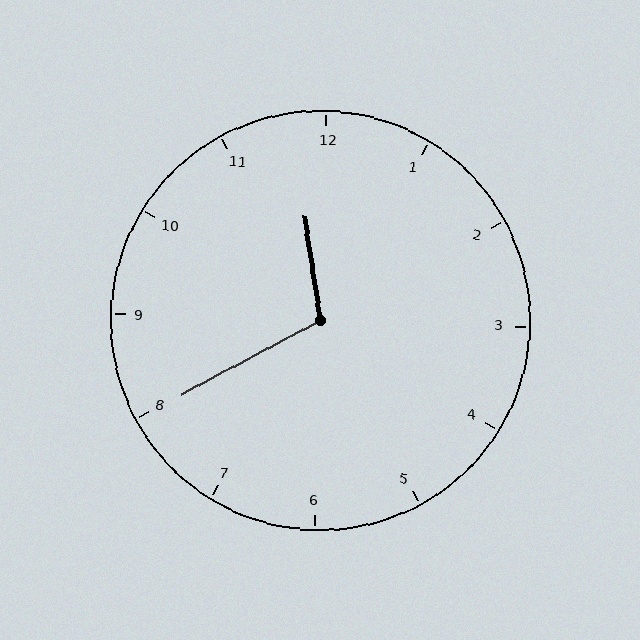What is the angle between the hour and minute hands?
Approximately 110 degrees.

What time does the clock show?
11:40.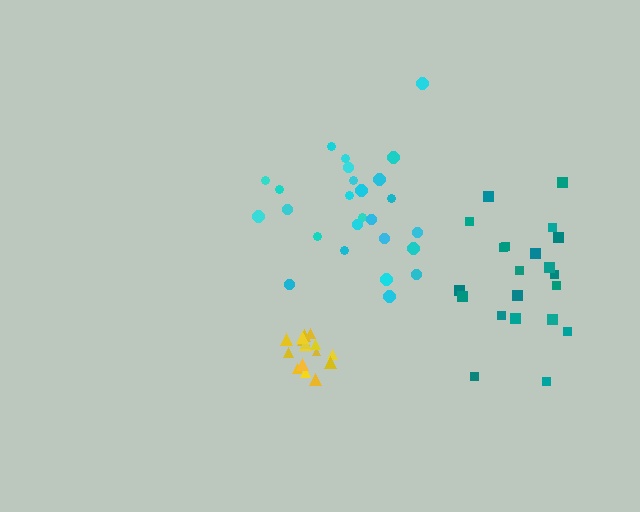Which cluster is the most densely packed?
Yellow.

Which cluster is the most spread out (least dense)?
Teal.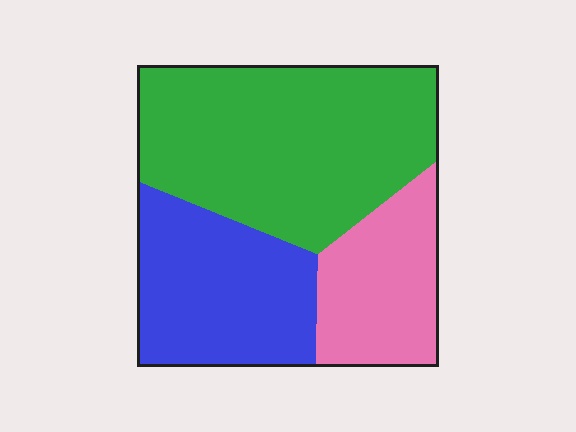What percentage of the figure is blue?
Blue takes up about one third (1/3) of the figure.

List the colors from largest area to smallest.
From largest to smallest: green, blue, pink.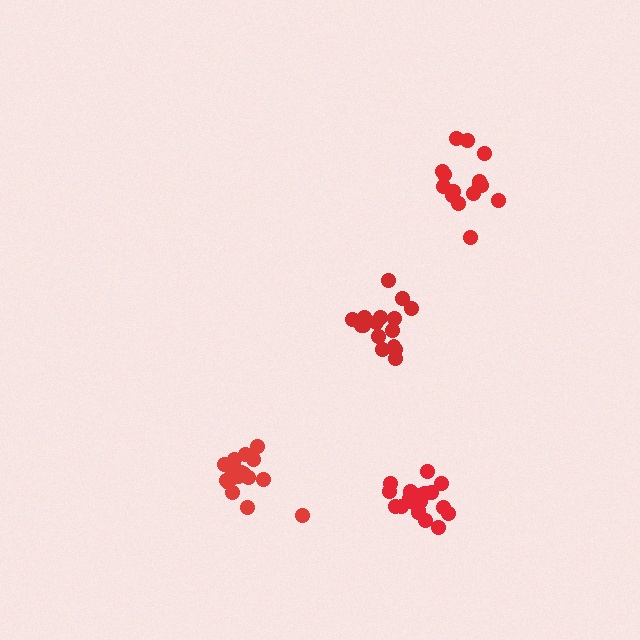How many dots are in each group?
Group 1: 20 dots, Group 2: 20 dots, Group 3: 16 dots, Group 4: 15 dots (71 total).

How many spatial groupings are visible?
There are 4 spatial groupings.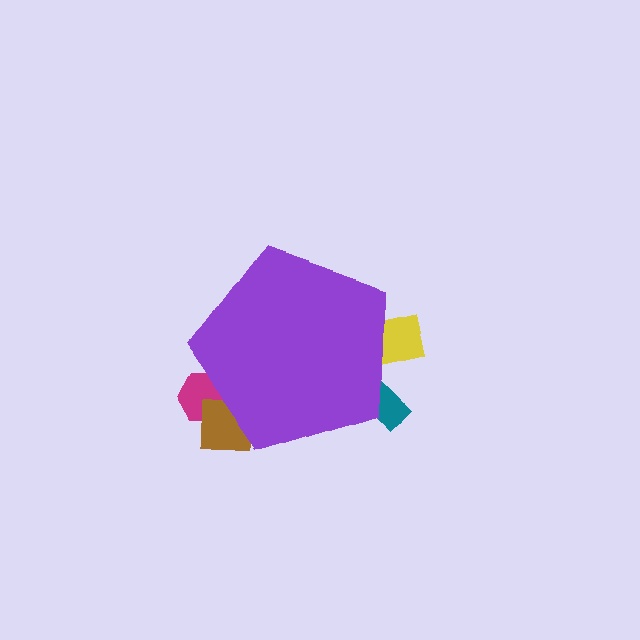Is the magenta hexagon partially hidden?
Yes, the magenta hexagon is partially hidden behind the purple pentagon.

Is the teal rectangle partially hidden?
Yes, the teal rectangle is partially hidden behind the purple pentagon.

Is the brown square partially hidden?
Yes, the brown square is partially hidden behind the purple pentagon.